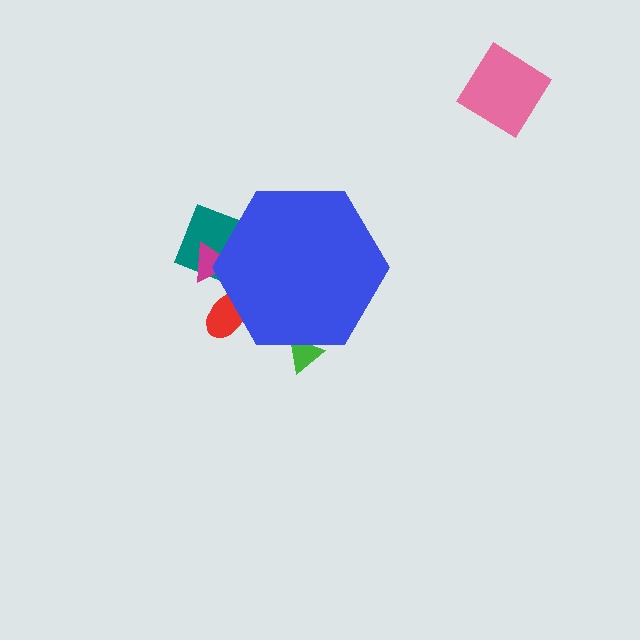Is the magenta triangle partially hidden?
Yes, the magenta triangle is partially hidden behind the blue hexagon.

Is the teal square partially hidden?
Yes, the teal square is partially hidden behind the blue hexagon.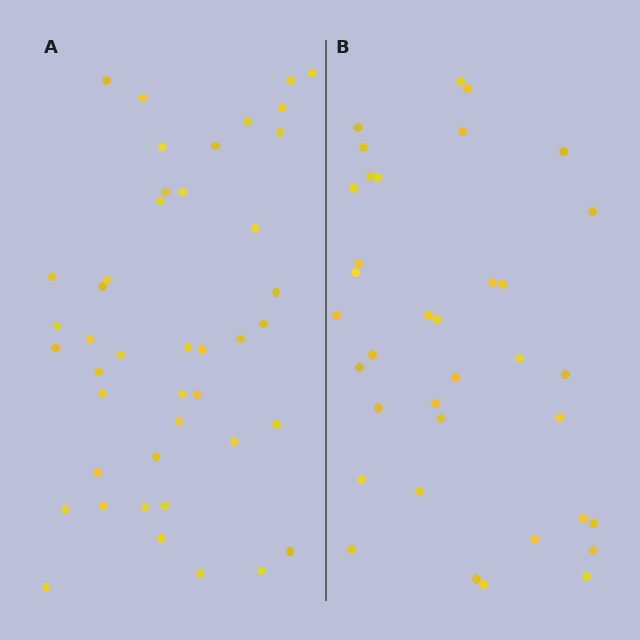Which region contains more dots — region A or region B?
Region A (the left region) has more dots.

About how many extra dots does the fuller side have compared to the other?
Region A has roughly 8 or so more dots than region B.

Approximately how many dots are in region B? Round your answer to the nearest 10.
About 40 dots. (The exact count is 36, which rounds to 40.)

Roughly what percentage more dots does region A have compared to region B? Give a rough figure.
About 20% more.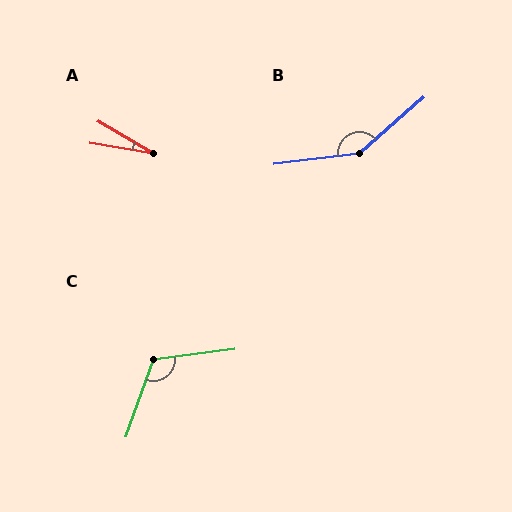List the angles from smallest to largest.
A (22°), C (117°), B (145°).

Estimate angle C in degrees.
Approximately 117 degrees.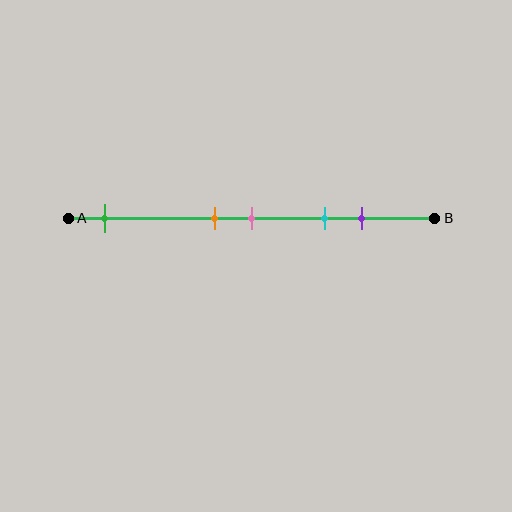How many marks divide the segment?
There are 5 marks dividing the segment.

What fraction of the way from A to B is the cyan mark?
The cyan mark is approximately 70% (0.7) of the way from A to B.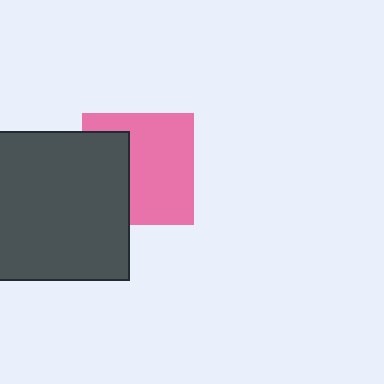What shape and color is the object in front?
The object in front is a dark gray square.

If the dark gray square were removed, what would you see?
You would see the complete pink square.